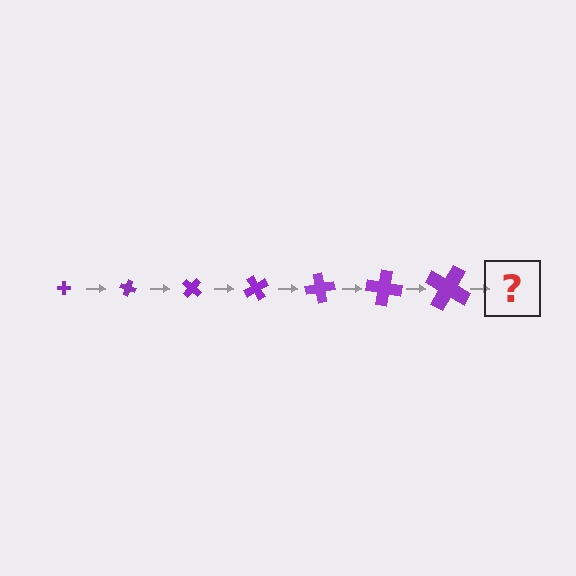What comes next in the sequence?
The next element should be a cross, larger than the previous one and rotated 140 degrees from the start.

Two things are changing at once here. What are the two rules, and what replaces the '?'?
The two rules are that the cross grows larger each step and it rotates 20 degrees each step. The '?' should be a cross, larger than the previous one and rotated 140 degrees from the start.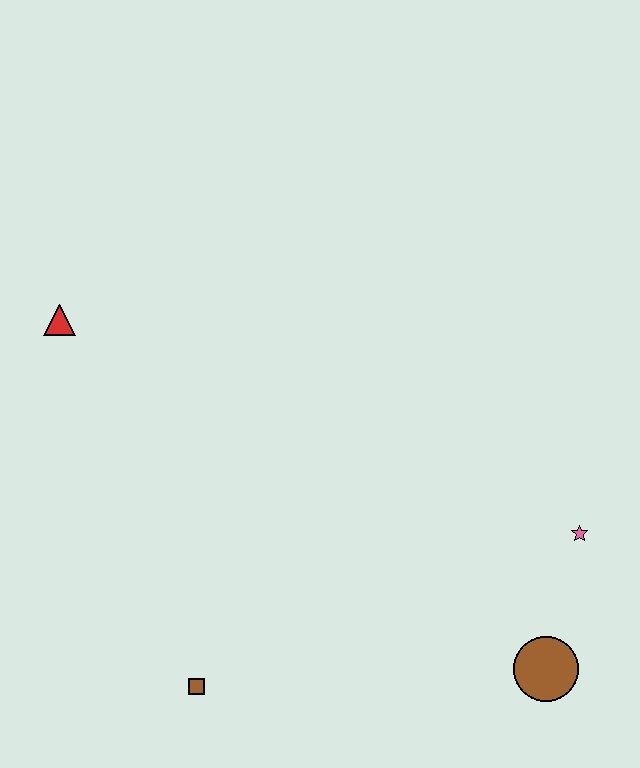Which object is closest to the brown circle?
The pink star is closest to the brown circle.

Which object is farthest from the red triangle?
The brown circle is farthest from the red triangle.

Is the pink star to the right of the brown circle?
Yes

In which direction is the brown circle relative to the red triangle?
The brown circle is to the right of the red triangle.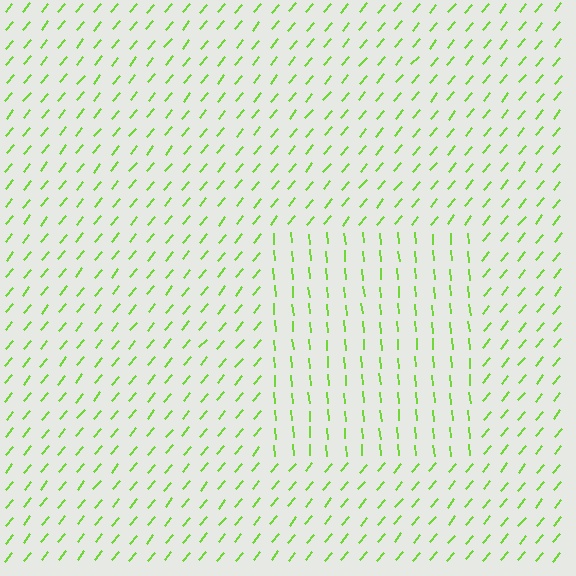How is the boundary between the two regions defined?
The boundary is defined purely by a change in line orientation (approximately 45 degrees difference). All lines are the same color and thickness.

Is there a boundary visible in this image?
Yes, there is a texture boundary formed by a change in line orientation.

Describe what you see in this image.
The image is filled with small lime line segments. A rectangle region in the image has lines oriented differently from the surrounding lines, creating a visible texture boundary.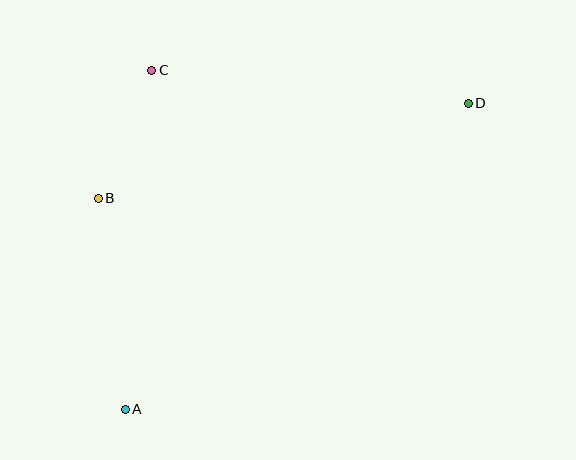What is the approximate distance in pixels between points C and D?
The distance between C and D is approximately 318 pixels.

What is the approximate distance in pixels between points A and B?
The distance between A and B is approximately 212 pixels.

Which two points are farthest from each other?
Points A and D are farthest from each other.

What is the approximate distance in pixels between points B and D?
The distance between B and D is approximately 382 pixels.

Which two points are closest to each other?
Points B and C are closest to each other.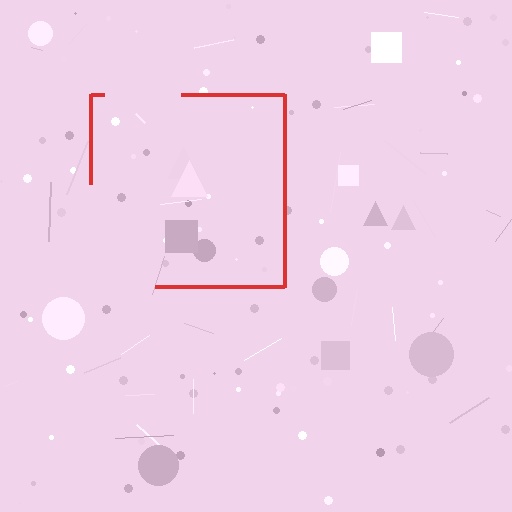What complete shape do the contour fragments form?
The contour fragments form a square.